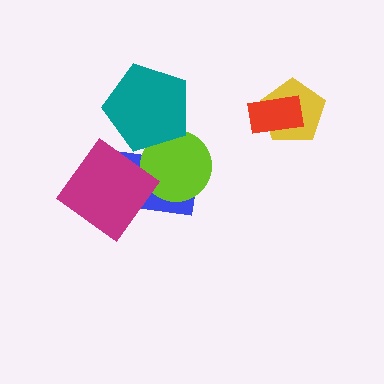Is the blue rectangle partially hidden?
Yes, it is partially covered by another shape.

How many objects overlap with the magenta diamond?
1 object overlaps with the magenta diamond.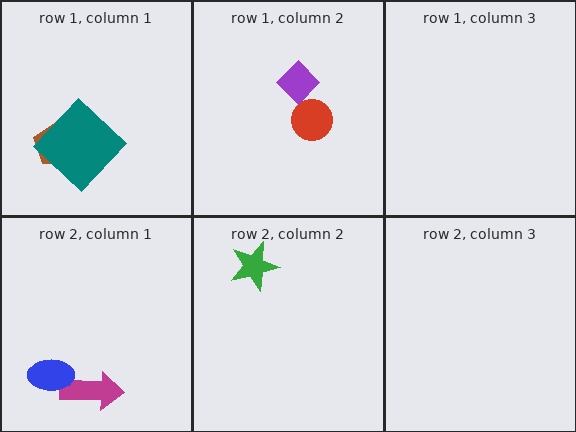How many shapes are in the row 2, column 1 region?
2.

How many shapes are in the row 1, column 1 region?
2.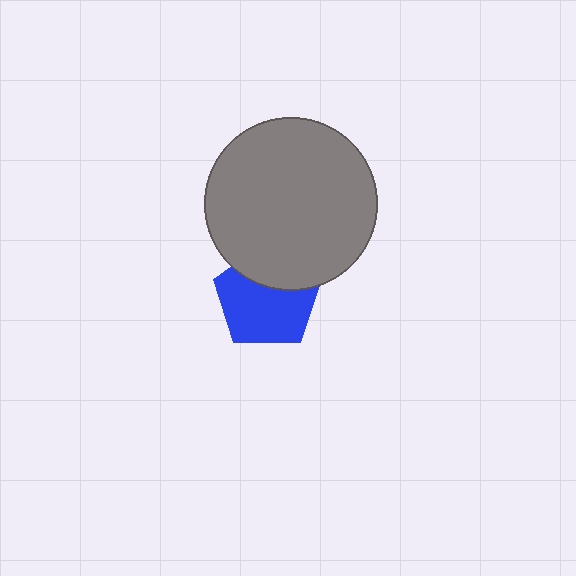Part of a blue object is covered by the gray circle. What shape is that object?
It is a pentagon.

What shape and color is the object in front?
The object in front is a gray circle.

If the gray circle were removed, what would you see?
You would see the complete blue pentagon.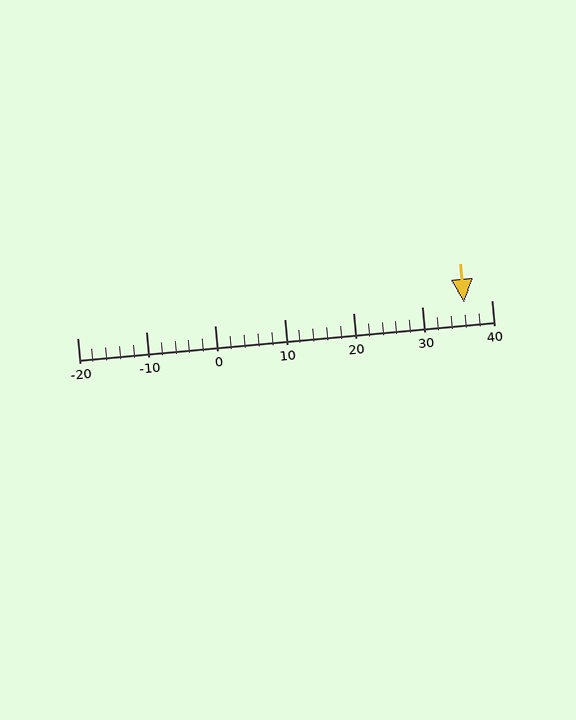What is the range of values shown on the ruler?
The ruler shows values from -20 to 40.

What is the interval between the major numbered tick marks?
The major tick marks are spaced 10 units apart.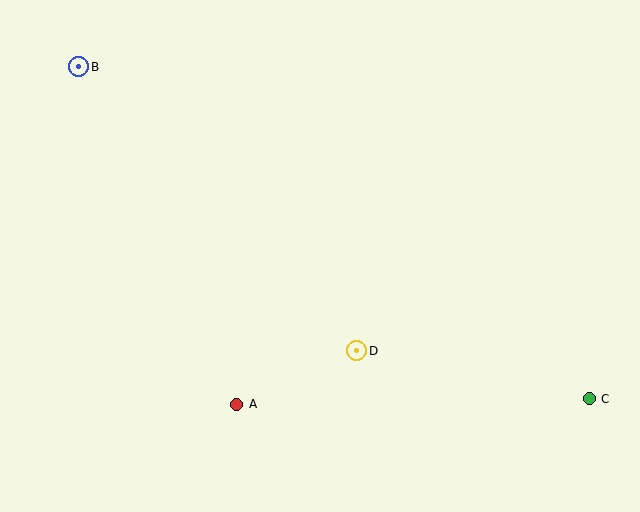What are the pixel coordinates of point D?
Point D is at (357, 351).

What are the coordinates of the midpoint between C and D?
The midpoint between C and D is at (473, 375).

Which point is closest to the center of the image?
Point D at (357, 351) is closest to the center.